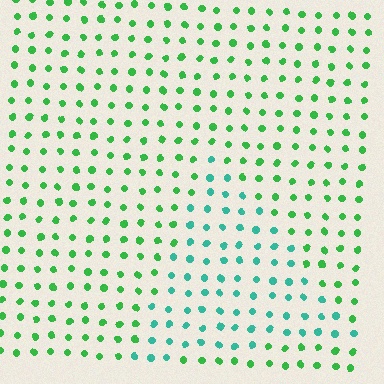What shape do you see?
I see a triangle.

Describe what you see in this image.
The image is filled with small green elements in a uniform arrangement. A triangle-shaped region is visible where the elements are tinted to a slightly different hue, forming a subtle color boundary.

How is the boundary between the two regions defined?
The boundary is defined purely by a slight shift in hue (about 40 degrees). Spacing, size, and orientation are identical on both sides.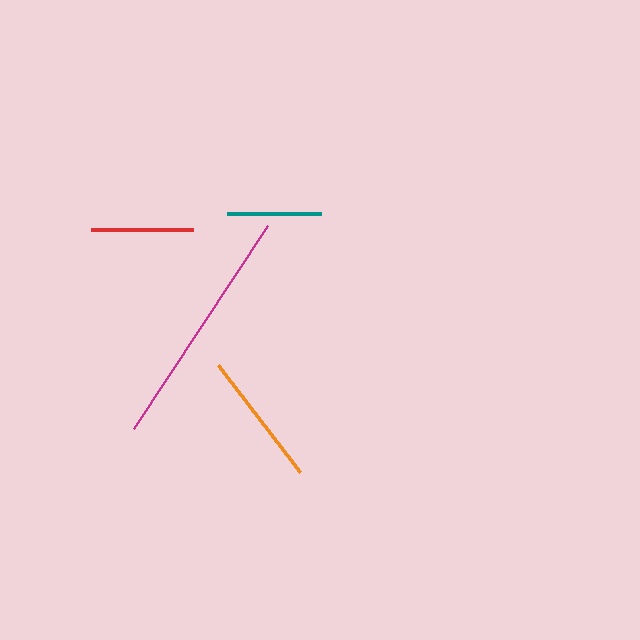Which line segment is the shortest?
The teal line is the shortest at approximately 94 pixels.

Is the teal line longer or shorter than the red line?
The red line is longer than the teal line.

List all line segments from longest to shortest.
From longest to shortest: magenta, orange, red, teal.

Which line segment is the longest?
The magenta line is the longest at approximately 244 pixels.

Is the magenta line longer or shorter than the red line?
The magenta line is longer than the red line.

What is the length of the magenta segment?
The magenta segment is approximately 244 pixels long.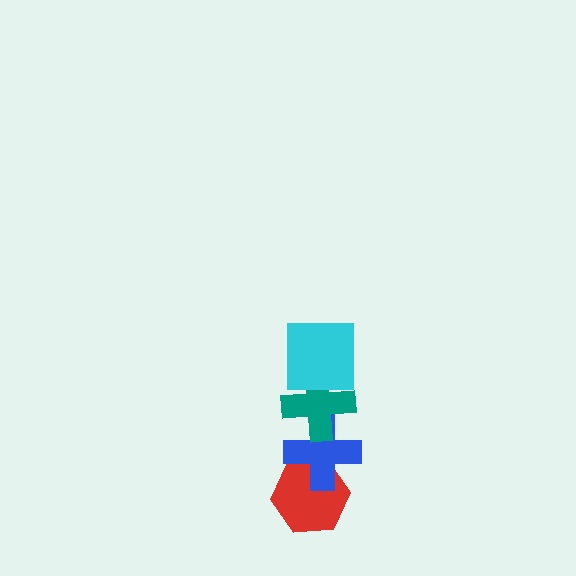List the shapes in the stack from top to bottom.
From top to bottom: the cyan square, the teal cross, the blue cross, the red hexagon.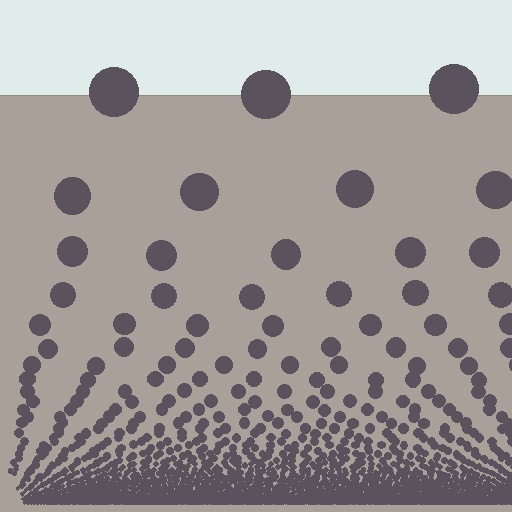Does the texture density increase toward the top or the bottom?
Density increases toward the bottom.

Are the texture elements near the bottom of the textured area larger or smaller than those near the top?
Smaller. The gradient is inverted — elements near the bottom are smaller and denser.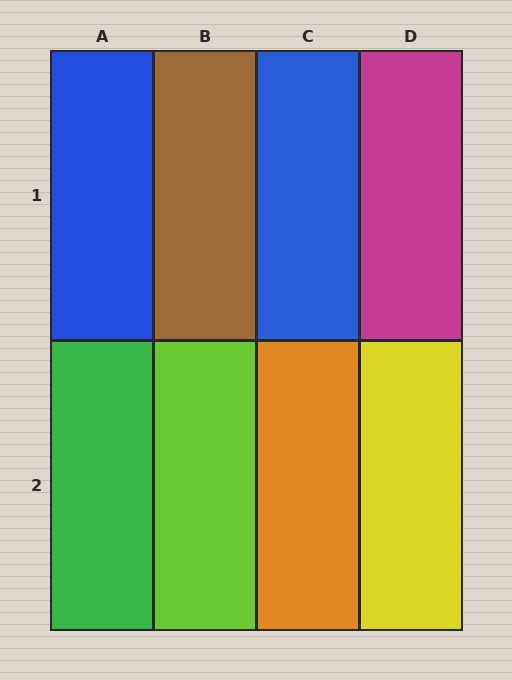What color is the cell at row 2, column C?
Orange.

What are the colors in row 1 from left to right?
Blue, brown, blue, magenta.